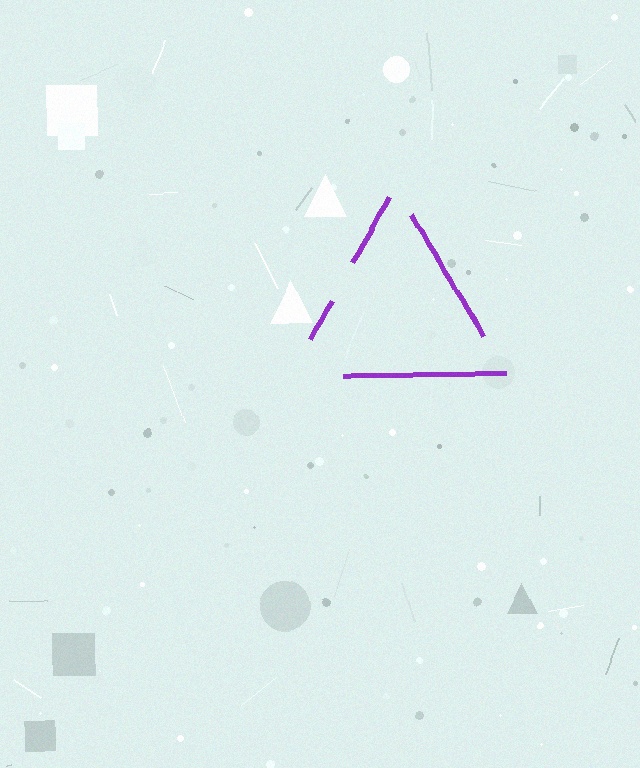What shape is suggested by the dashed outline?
The dashed outline suggests a triangle.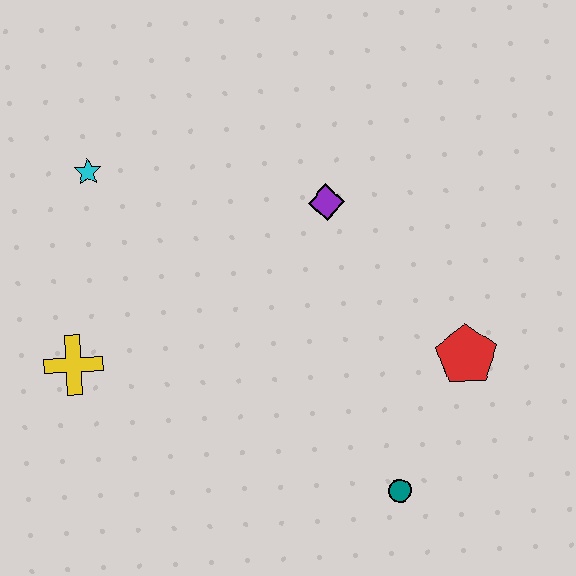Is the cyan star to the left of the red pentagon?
Yes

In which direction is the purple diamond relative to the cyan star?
The purple diamond is to the right of the cyan star.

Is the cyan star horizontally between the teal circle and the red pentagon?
No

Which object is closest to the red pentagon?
The teal circle is closest to the red pentagon.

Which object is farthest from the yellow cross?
The red pentagon is farthest from the yellow cross.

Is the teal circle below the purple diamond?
Yes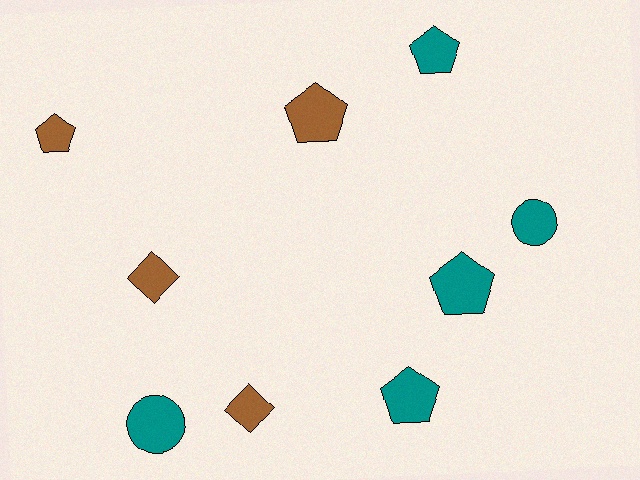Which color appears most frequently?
Teal, with 5 objects.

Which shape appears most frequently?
Pentagon, with 5 objects.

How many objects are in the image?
There are 9 objects.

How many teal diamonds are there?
There are no teal diamonds.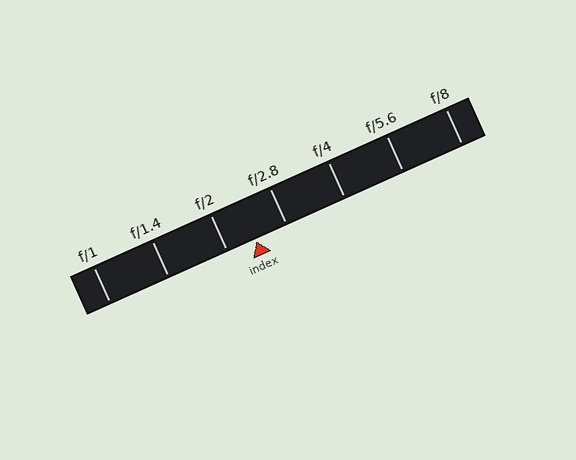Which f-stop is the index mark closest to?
The index mark is closest to f/2.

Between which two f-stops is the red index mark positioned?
The index mark is between f/2 and f/2.8.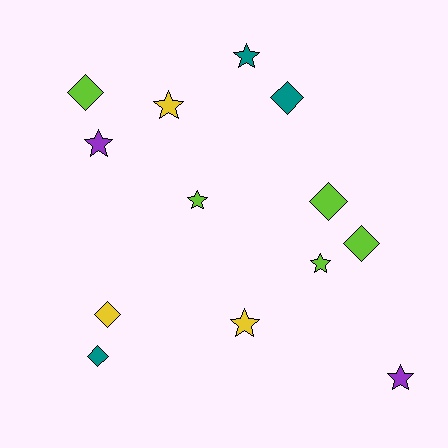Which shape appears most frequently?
Star, with 7 objects.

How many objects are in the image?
There are 13 objects.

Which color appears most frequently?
Lime, with 5 objects.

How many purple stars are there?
There are 2 purple stars.